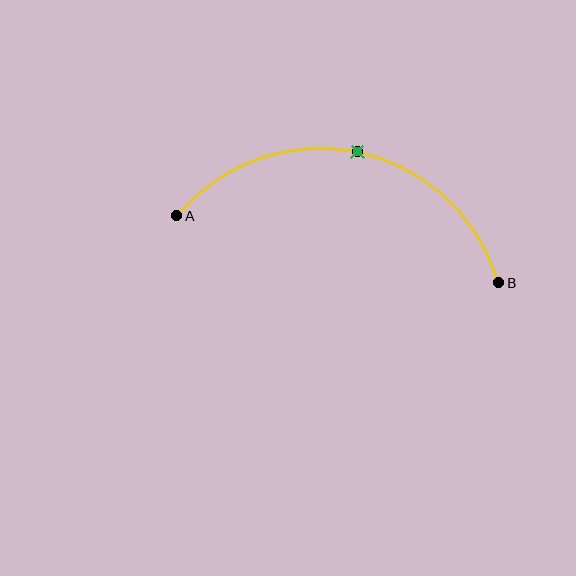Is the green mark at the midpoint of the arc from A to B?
Yes. The green mark lies on the arc at equal arc-length from both A and B — it is the arc midpoint.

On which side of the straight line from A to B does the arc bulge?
The arc bulges above the straight line connecting A and B.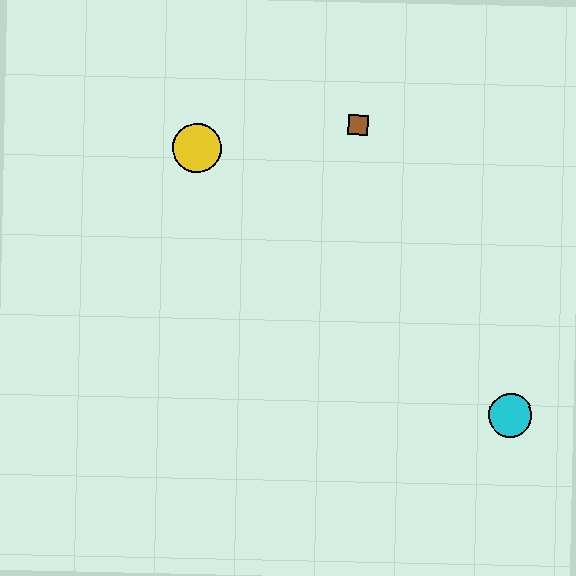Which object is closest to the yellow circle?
The brown square is closest to the yellow circle.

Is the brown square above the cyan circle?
Yes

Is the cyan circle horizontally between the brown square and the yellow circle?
No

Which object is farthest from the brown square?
The cyan circle is farthest from the brown square.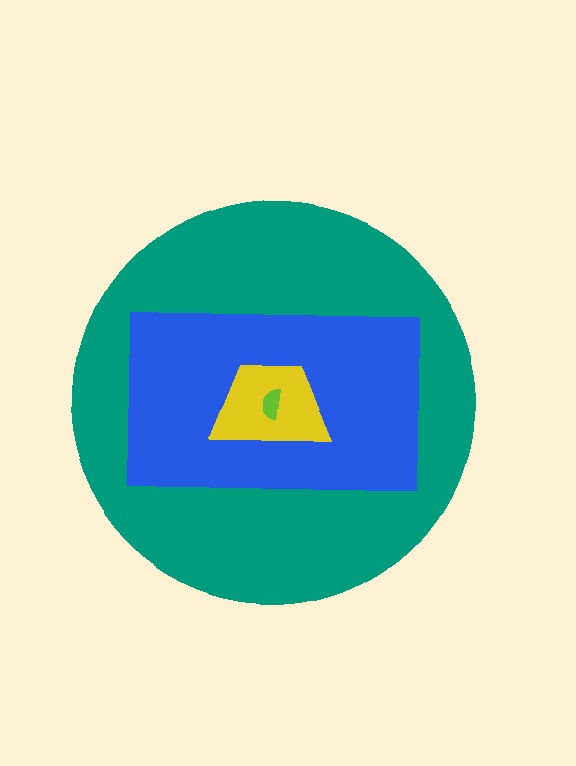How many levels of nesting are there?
4.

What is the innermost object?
The lime semicircle.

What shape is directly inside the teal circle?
The blue rectangle.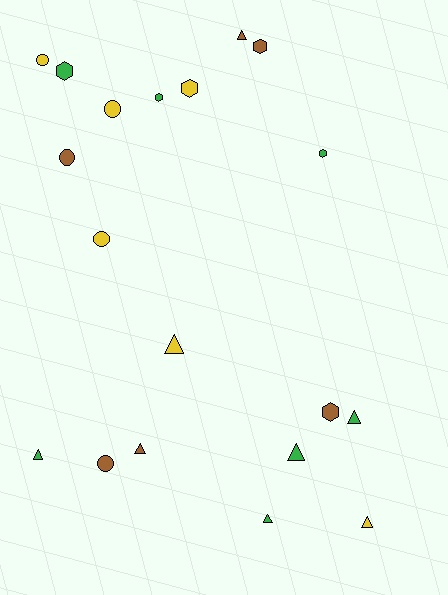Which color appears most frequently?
Green, with 7 objects.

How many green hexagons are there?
There are 3 green hexagons.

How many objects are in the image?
There are 19 objects.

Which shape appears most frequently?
Triangle, with 8 objects.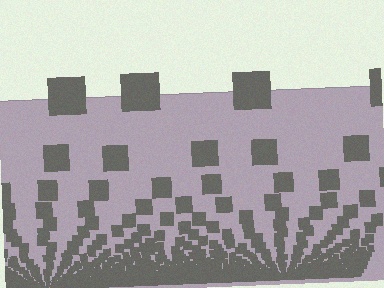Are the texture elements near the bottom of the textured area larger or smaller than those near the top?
Smaller. The gradient is inverted — elements near the bottom are smaller and denser.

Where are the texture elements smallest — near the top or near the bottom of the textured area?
Near the bottom.